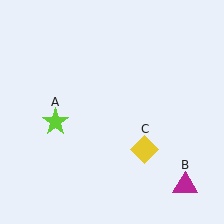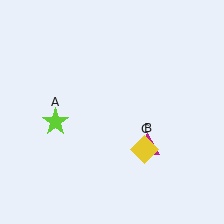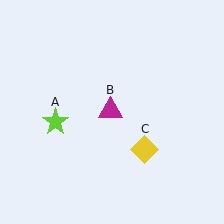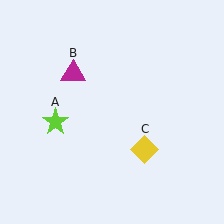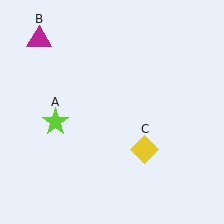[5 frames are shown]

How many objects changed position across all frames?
1 object changed position: magenta triangle (object B).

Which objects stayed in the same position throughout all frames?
Lime star (object A) and yellow diamond (object C) remained stationary.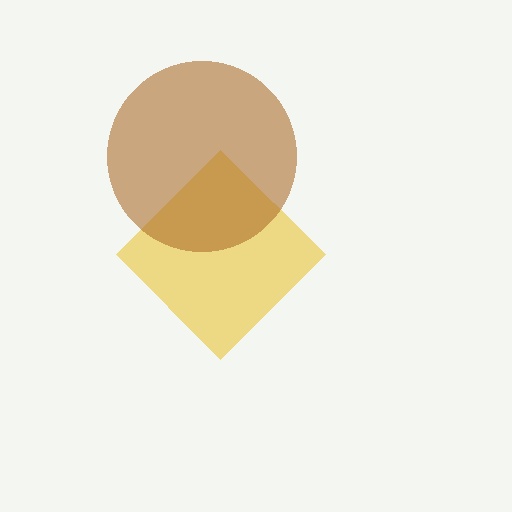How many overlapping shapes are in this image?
There are 2 overlapping shapes in the image.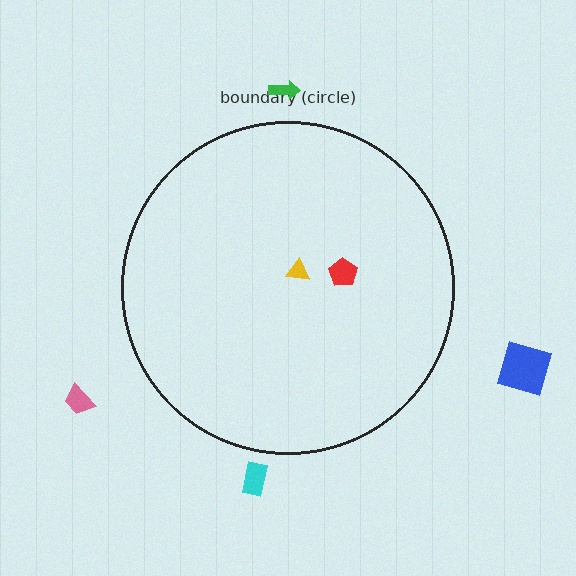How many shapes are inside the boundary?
2 inside, 4 outside.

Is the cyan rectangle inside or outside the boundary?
Outside.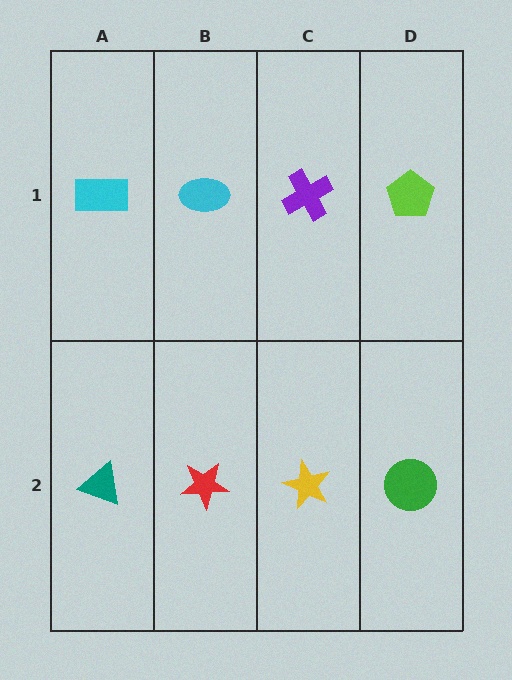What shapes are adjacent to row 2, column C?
A purple cross (row 1, column C), a red star (row 2, column B), a green circle (row 2, column D).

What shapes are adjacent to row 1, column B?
A red star (row 2, column B), a cyan rectangle (row 1, column A), a purple cross (row 1, column C).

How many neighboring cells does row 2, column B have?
3.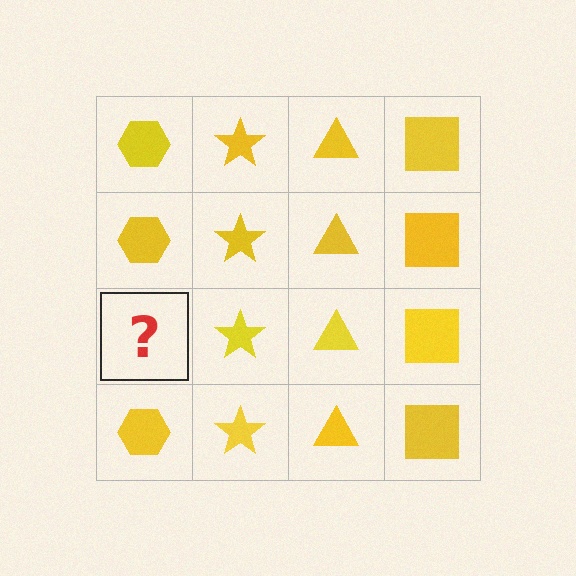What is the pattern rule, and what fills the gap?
The rule is that each column has a consistent shape. The gap should be filled with a yellow hexagon.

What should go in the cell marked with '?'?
The missing cell should contain a yellow hexagon.